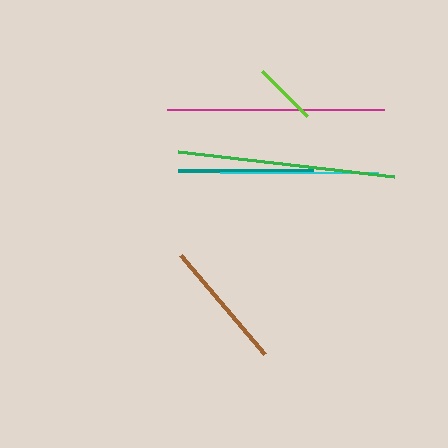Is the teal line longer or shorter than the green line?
The green line is longer than the teal line.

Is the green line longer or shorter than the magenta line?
The green line is longer than the magenta line.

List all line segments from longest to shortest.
From longest to shortest: green, magenta, cyan, teal, brown, lime.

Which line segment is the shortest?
The lime line is the shortest at approximately 63 pixels.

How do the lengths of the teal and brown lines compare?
The teal and brown lines are approximately the same length.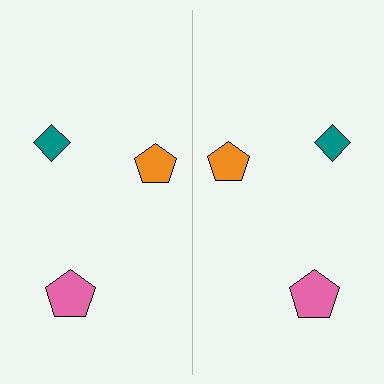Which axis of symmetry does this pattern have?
The pattern has a vertical axis of symmetry running through the center of the image.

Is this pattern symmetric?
Yes, this pattern has bilateral (reflection) symmetry.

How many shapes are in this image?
There are 6 shapes in this image.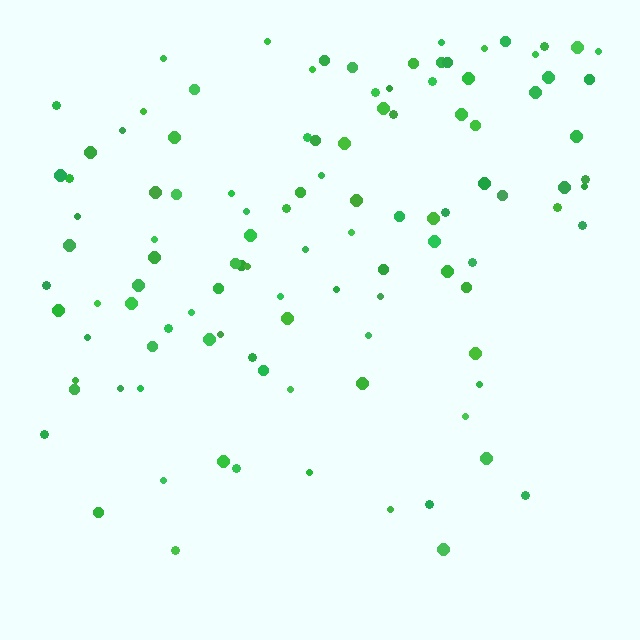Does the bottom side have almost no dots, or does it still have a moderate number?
Still a moderate number, just noticeably fewer than the top.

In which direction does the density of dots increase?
From bottom to top, with the top side densest.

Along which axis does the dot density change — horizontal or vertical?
Vertical.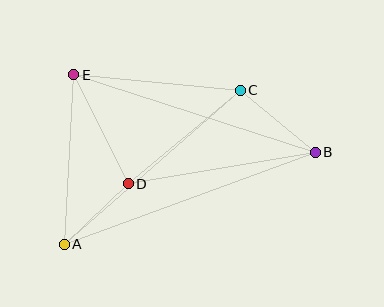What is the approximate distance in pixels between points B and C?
The distance between B and C is approximately 97 pixels.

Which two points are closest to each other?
Points A and D are closest to each other.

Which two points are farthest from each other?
Points A and B are farthest from each other.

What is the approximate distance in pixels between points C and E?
The distance between C and E is approximately 167 pixels.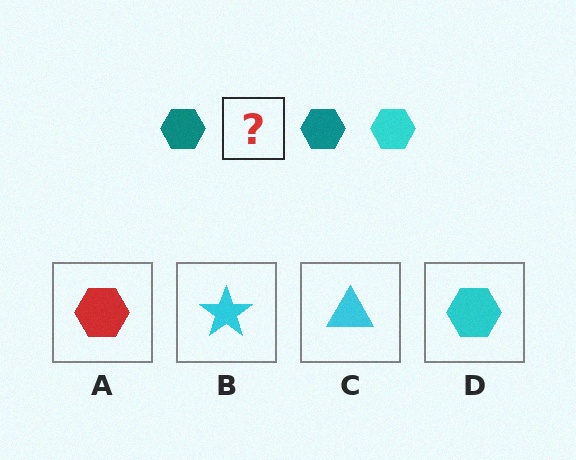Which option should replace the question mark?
Option D.